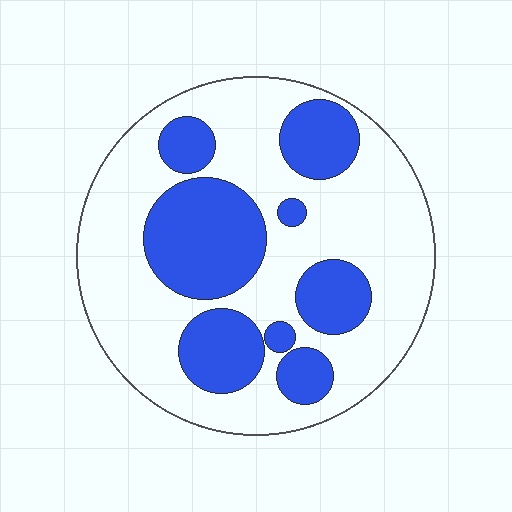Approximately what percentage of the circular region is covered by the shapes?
Approximately 35%.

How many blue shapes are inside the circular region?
8.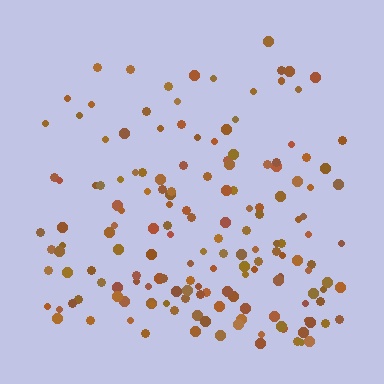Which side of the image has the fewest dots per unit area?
The top.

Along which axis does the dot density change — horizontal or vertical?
Vertical.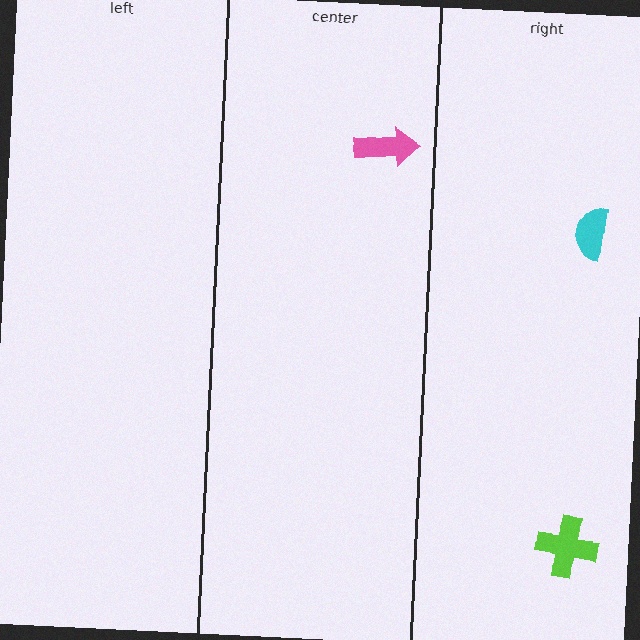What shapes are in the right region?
The cyan semicircle, the lime cross.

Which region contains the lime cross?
The right region.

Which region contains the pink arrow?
The center region.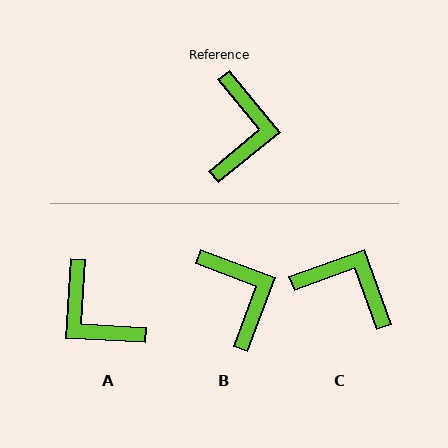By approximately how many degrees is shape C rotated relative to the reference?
Approximately 70 degrees counter-clockwise.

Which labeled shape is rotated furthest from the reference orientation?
A, about 133 degrees away.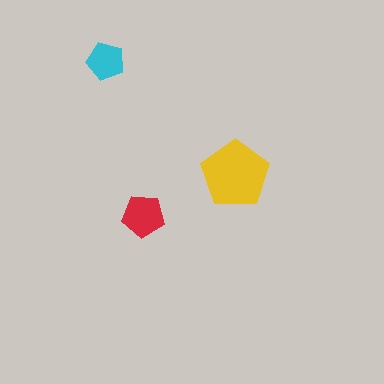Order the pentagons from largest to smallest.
the yellow one, the red one, the cyan one.